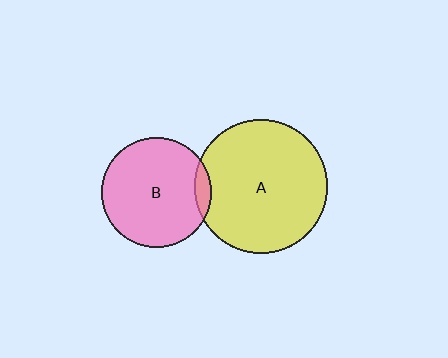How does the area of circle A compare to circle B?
Approximately 1.5 times.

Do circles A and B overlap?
Yes.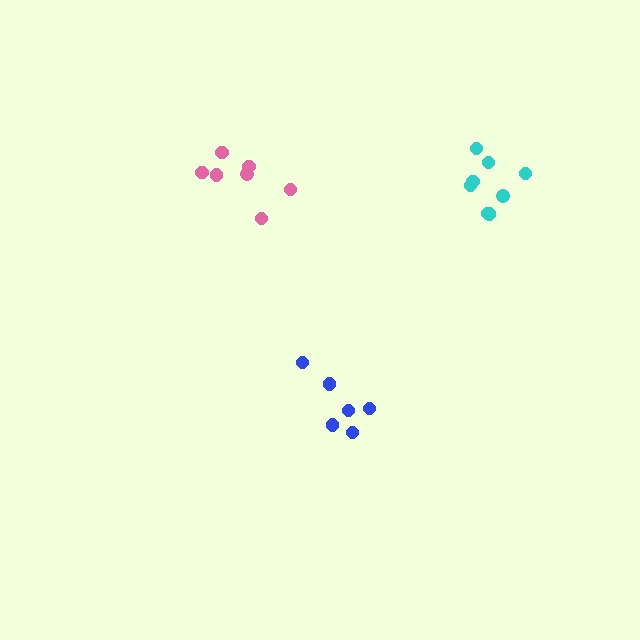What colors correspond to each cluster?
The clusters are colored: cyan, pink, blue.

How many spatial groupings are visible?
There are 3 spatial groupings.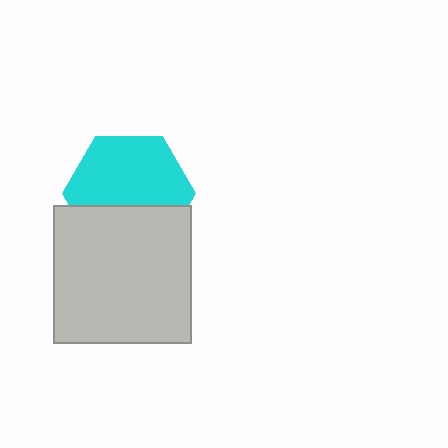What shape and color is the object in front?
The object in front is a light gray square.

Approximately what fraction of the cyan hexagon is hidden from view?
Roughly 37% of the cyan hexagon is hidden behind the light gray square.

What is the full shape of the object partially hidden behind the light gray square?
The partially hidden object is a cyan hexagon.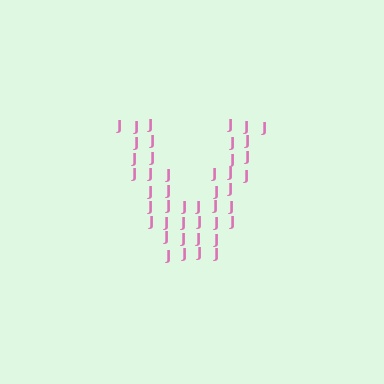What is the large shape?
The large shape is the letter V.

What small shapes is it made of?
It is made of small letter J's.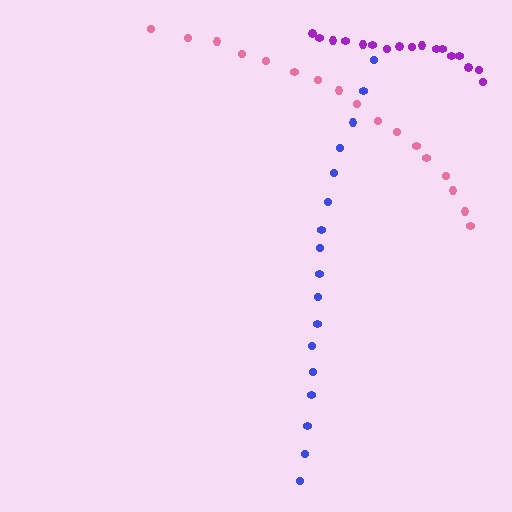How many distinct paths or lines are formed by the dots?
There are 3 distinct paths.